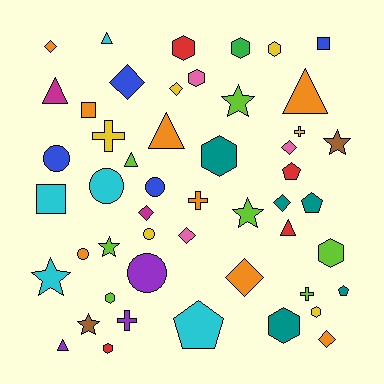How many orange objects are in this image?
There are 8 orange objects.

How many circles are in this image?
There are 6 circles.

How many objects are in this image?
There are 50 objects.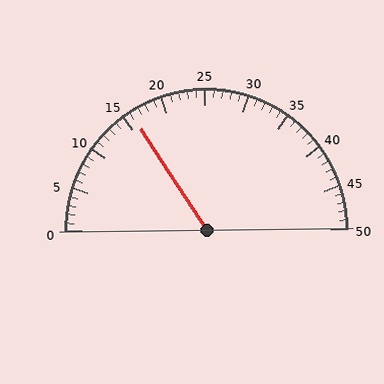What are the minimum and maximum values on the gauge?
The gauge ranges from 0 to 50.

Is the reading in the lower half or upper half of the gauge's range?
The reading is in the lower half of the range (0 to 50).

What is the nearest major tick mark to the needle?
The nearest major tick mark is 15.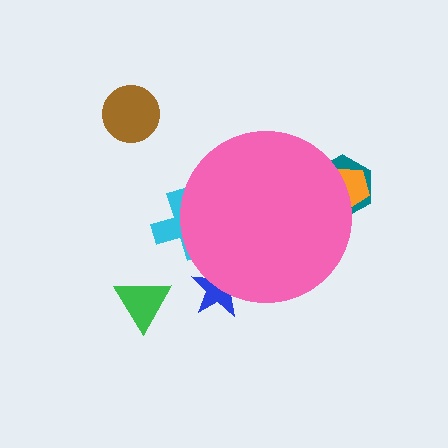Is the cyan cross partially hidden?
Yes, the cyan cross is partially hidden behind the pink circle.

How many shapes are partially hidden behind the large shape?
4 shapes are partially hidden.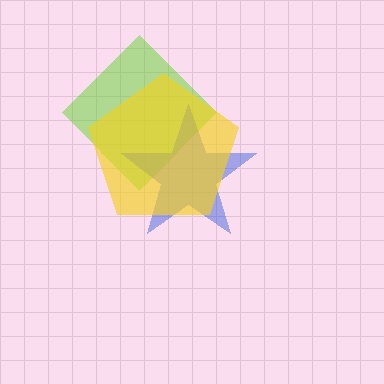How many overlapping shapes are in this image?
There are 3 overlapping shapes in the image.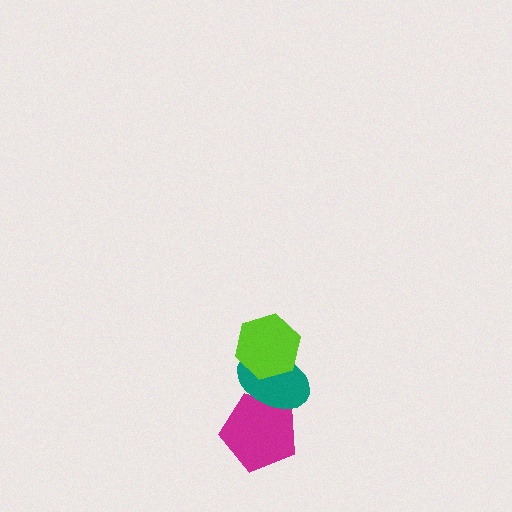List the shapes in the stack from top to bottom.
From top to bottom: the lime hexagon, the teal ellipse, the magenta pentagon.